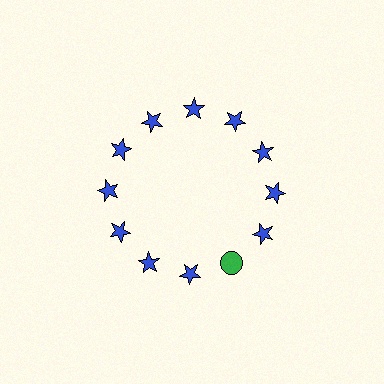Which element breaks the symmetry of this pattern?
The green circle at roughly the 5 o'clock position breaks the symmetry. All other shapes are blue stars.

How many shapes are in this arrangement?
There are 12 shapes arranged in a ring pattern.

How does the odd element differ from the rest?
It differs in both color (green instead of blue) and shape (circle instead of star).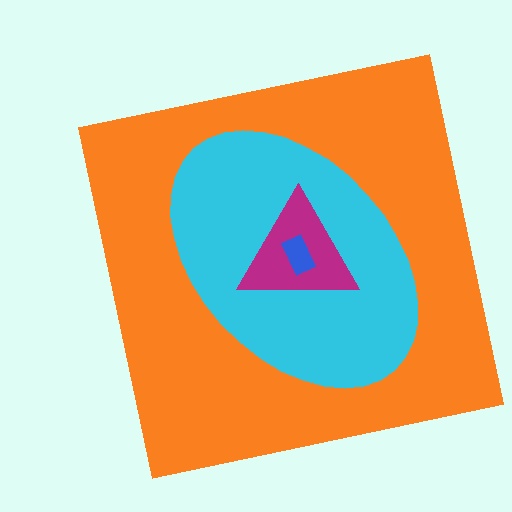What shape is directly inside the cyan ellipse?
The magenta triangle.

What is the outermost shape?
The orange square.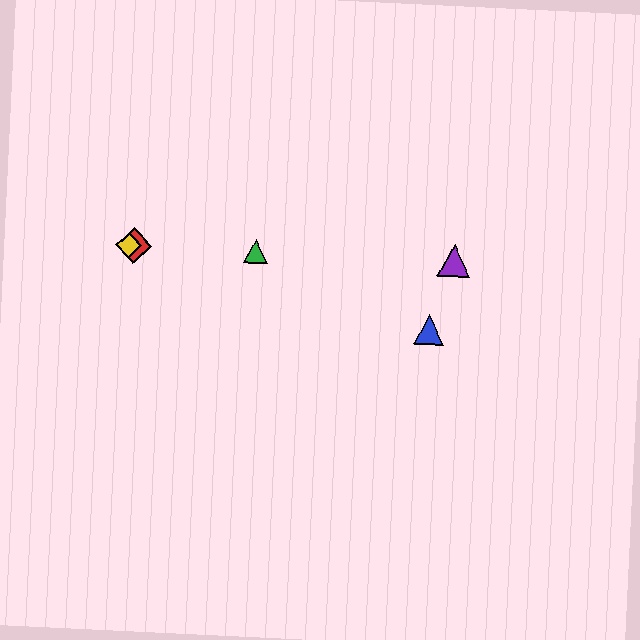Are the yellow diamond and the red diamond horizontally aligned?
Yes, both are at y≈245.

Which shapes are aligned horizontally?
The red diamond, the green triangle, the yellow diamond, the purple triangle are aligned horizontally.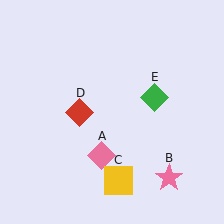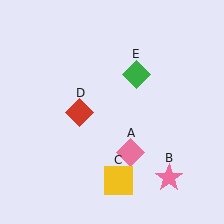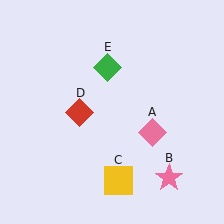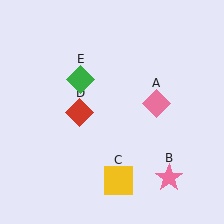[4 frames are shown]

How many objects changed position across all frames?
2 objects changed position: pink diamond (object A), green diamond (object E).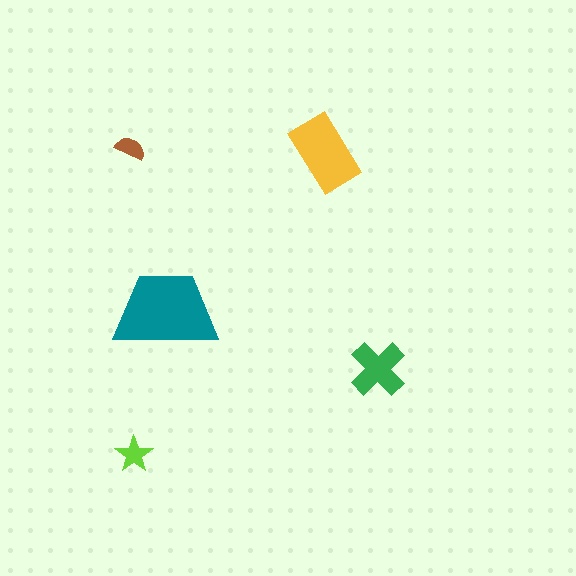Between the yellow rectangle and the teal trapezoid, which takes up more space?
The teal trapezoid.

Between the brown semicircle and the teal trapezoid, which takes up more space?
The teal trapezoid.